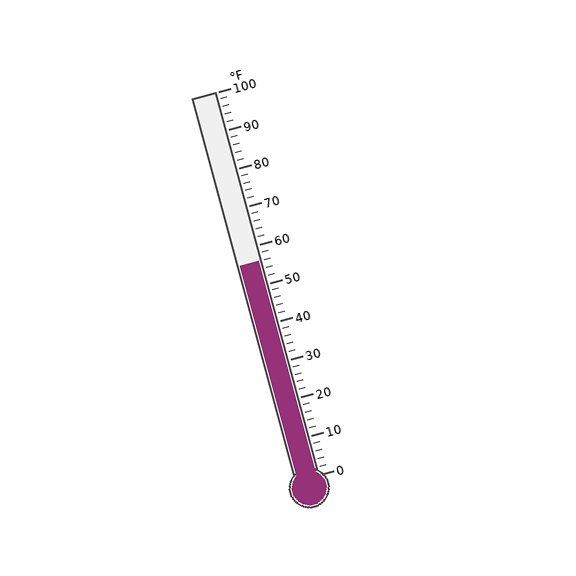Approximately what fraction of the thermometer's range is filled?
The thermometer is filled to approximately 55% of its range.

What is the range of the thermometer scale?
The thermometer scale ranges from 0°F to 100°F.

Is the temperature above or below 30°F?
The temperature is above 30°F.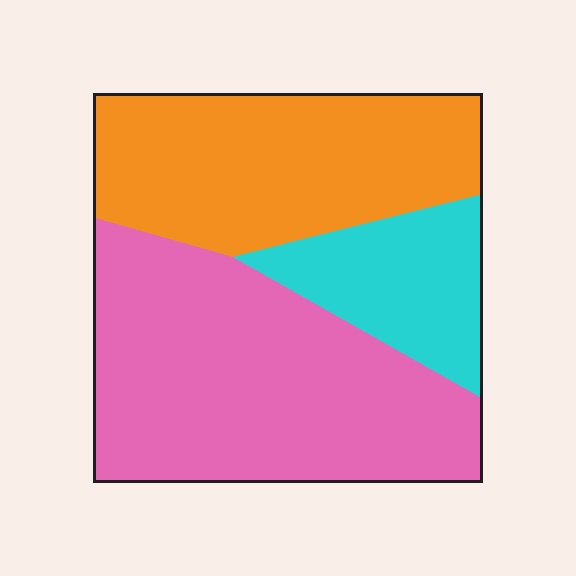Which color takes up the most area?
Pink, at roughly 50%.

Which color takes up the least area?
Cyan, at roughly 15%.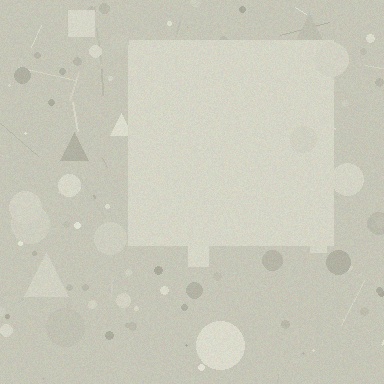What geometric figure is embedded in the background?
A square is embedded in the background.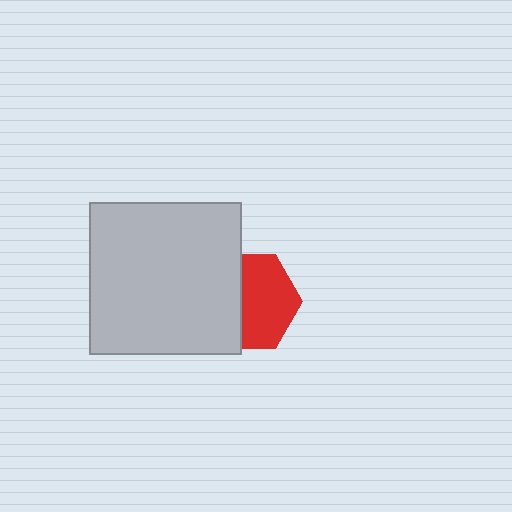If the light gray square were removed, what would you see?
You would see the complete red hexagon.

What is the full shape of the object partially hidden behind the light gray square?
The partially hidden object is a red hexagon.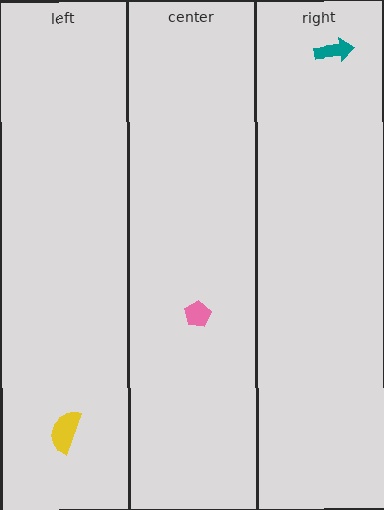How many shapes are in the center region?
1.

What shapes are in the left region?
The yellow semicircle.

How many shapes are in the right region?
1.